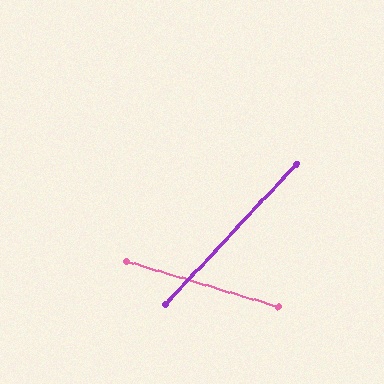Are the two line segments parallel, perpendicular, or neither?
Neither parallel nor perpendicular — they differ by about 64°.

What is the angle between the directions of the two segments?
Approximately 64 degrees.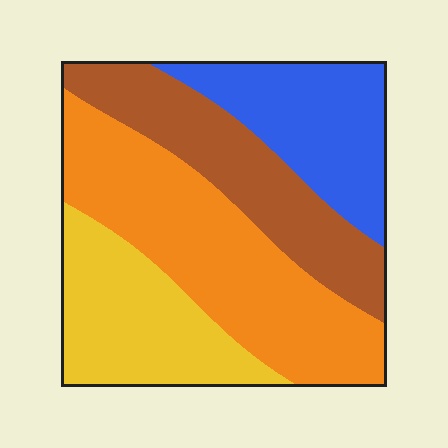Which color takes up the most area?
Orange, at roughly 35%.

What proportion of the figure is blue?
Blue takes up less than a quarter of the figure.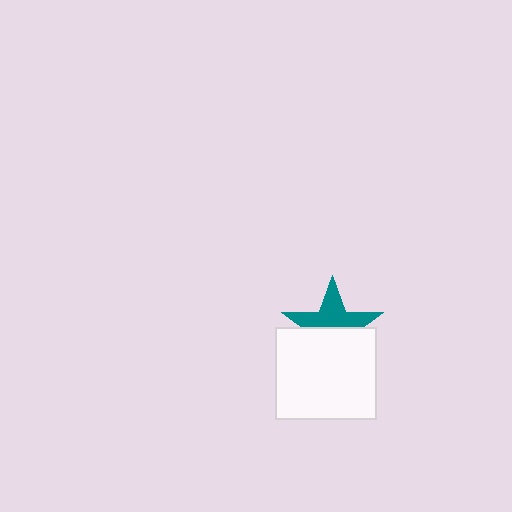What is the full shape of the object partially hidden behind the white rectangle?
The partially hidden object is a teal star.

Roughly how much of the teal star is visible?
About half of it is visible (roughly 53%).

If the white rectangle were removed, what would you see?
You would see the complete teal star.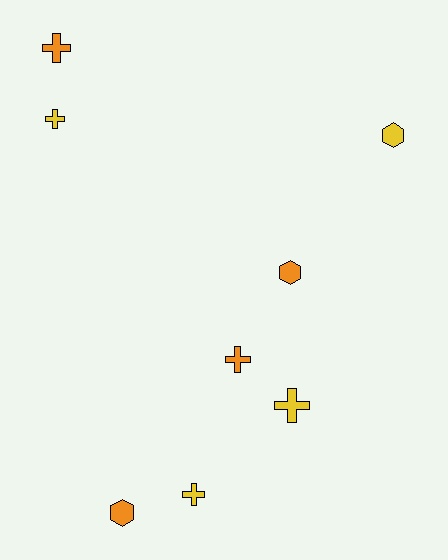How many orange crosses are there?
There are 2 orange crosses.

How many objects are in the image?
There are 8 objects.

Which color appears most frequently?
Yellow, with 4 objects.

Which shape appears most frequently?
Cross, with 5 objects.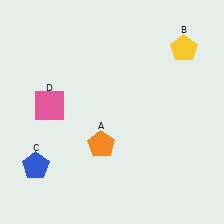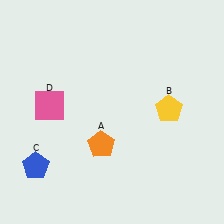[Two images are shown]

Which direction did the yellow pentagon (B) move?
The yellow pentagon (B) moved down.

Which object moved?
The yellow pentagon (B) moved down.